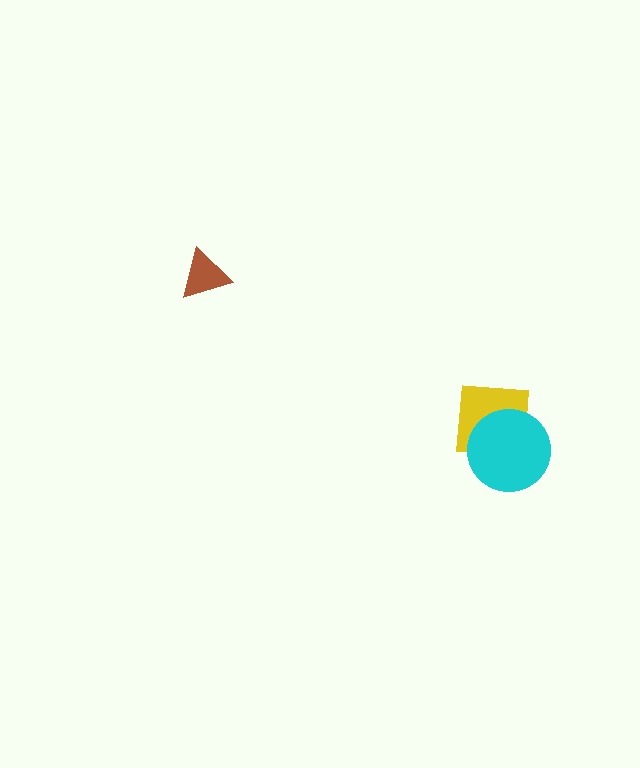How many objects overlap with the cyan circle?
1 object overlaps with the cyan circle.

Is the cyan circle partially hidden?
No, no other shape covers it.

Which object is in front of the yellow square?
The cyan circle is in front of the yellow square.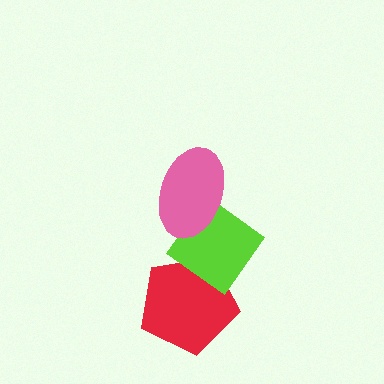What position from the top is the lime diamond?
The lime diamond is 2nd from the top.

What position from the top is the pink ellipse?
The pink ellipse is 1st from the top.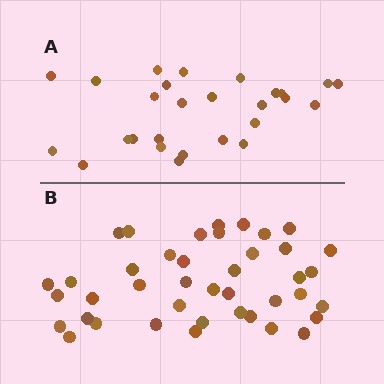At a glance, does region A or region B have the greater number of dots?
Region B (the bottom region) has more dots.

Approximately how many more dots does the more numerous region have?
Region B has approximately 15 more dots than region A.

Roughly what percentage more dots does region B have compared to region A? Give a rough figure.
About 50% more.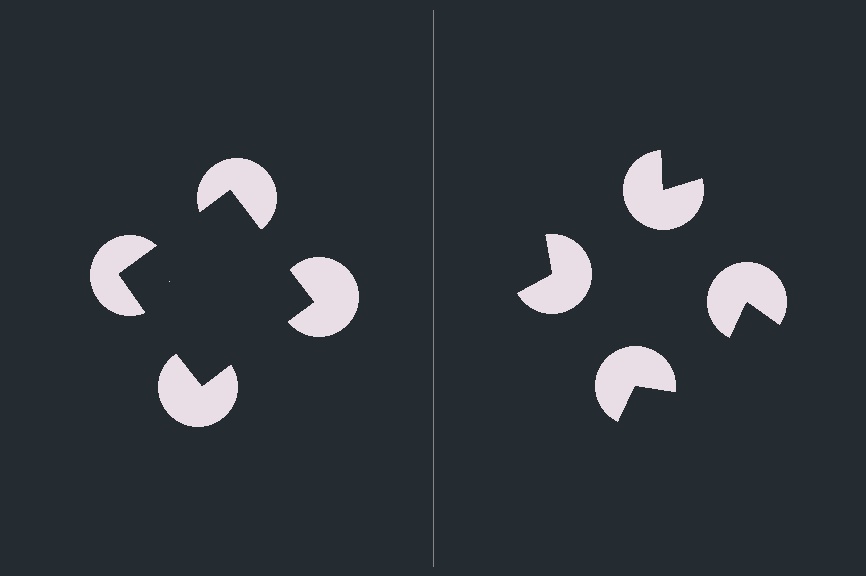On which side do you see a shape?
An illusory square appears on the left side. On the right side the wedge cuts are rotated, so no coherent shape forms.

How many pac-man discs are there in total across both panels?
8 — 4 on each side.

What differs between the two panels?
The pac-man discs are positioned identically on both sides; only the wedge orientations differ. On the left they align to a square; on the right they are misaligned.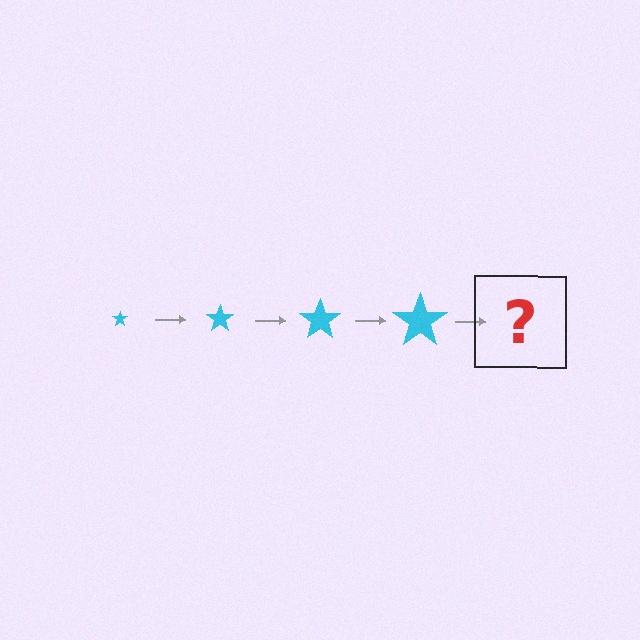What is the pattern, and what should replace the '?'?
The pattern is that the star gets progressively larger each step. The '?' should be a cyan star, larger than the previous one.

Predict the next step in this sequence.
The next step is a cyan star, larger than the previous one.